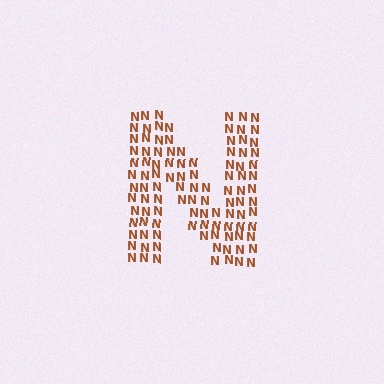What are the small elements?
The small elements are letter N's.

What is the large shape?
The large shape is the letter N.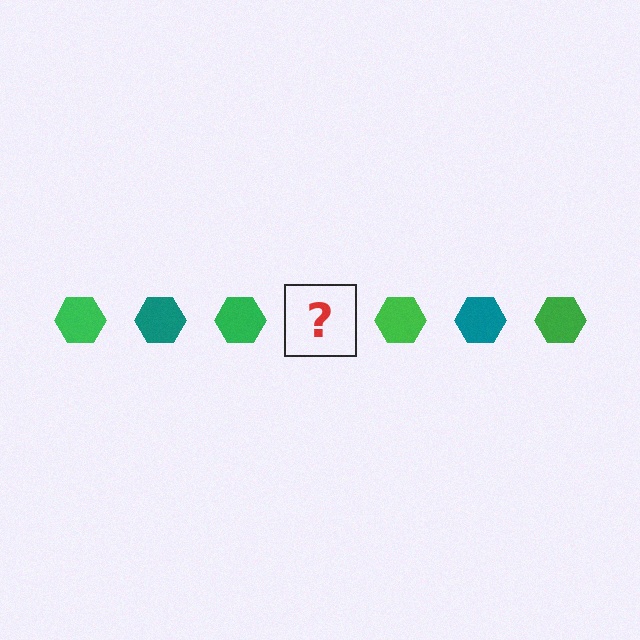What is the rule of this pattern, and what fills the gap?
The rule is that the pattern cycles through green, teal hexagons. The gap should be filled with a teal hexagon.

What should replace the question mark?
The question mark should be replaced with a teal hexagon.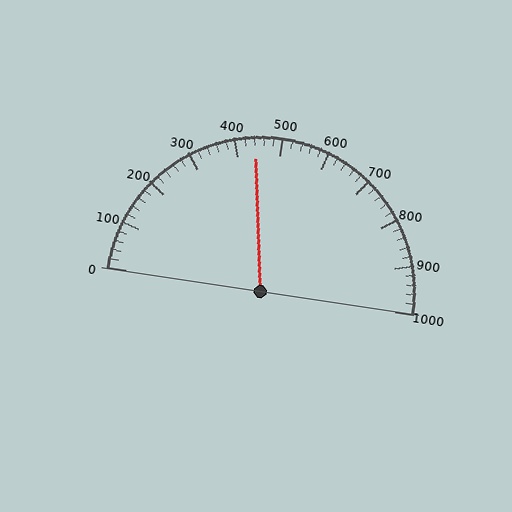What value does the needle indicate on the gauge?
The needle indicates approximately 440.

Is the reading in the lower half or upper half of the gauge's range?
The reading is in the lower half of the range (0 to 1000).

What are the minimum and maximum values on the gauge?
The gauge ranges from 0 to 1000.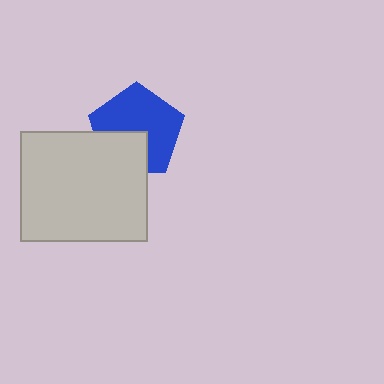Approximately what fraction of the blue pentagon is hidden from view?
Roughly 32% of the blue pentagon is hidden behind the light gray rectangle.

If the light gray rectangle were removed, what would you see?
You would see the complete blue pentagon.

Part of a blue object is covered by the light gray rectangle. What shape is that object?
It is a pentagon.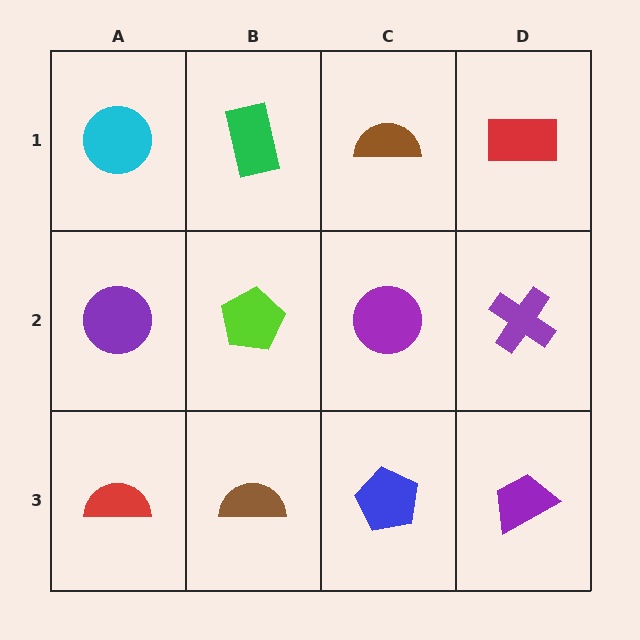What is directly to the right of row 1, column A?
A green rectangle.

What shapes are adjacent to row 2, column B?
A green rectangle (row 1, column B), a brown semicircle (row 3, column B), a purple circle (row 2, column A), a purple circle (row 2, column C).